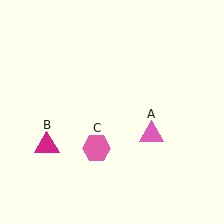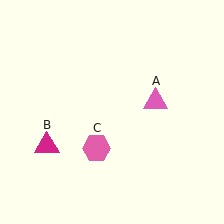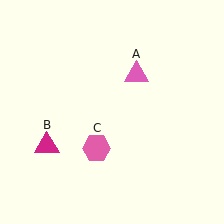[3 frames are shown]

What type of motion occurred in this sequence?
The pink triangle (object A) rotated counterclockwise around the center of the scene.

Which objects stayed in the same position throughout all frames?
Magenta triangle (object B) and pink hexagon (object C) remained stationary.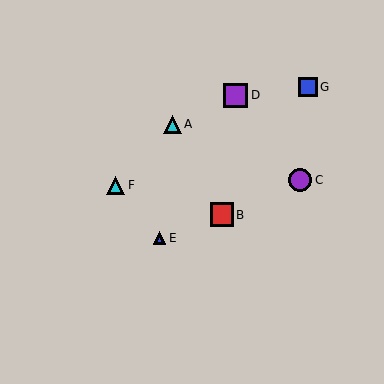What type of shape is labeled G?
Shape G is a blue square.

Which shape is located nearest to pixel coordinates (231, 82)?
The purple square (labeled D) at (236, 95) is nearest to that location.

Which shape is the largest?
The purple square (labeled D) is the largest.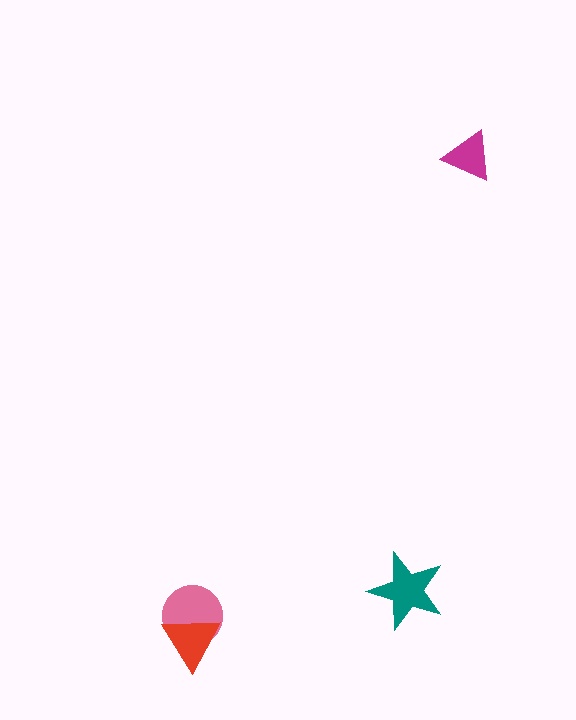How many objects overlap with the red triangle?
1 object overlaps with the red triangle.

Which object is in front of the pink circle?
The red triangle is in front of the pink circle.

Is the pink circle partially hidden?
Yes, it is partially covered by another shape.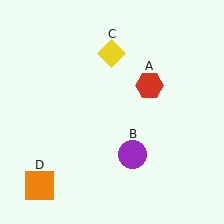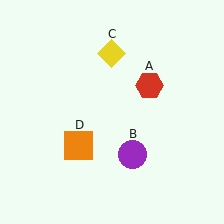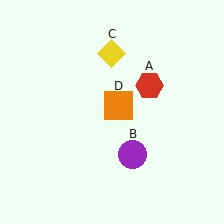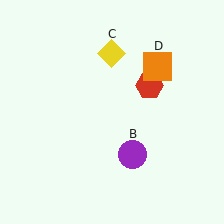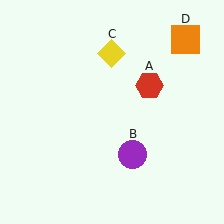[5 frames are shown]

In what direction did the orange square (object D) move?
The orange square (object D) moved up and to the right.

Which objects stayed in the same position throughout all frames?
Red hexagon (object A) and purple circle (object B) and yellow diamond (object C) remained stationary.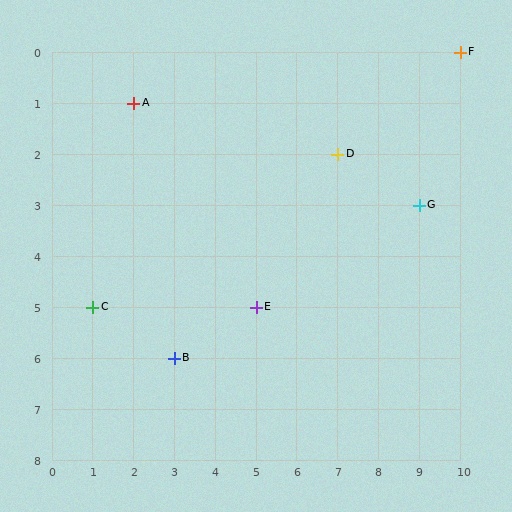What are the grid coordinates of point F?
Point F is at grid coordinates (10, 0).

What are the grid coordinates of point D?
Point D is at grid coordinates (7, 2).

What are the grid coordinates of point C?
Point C is at grid coordinates (1, 5).